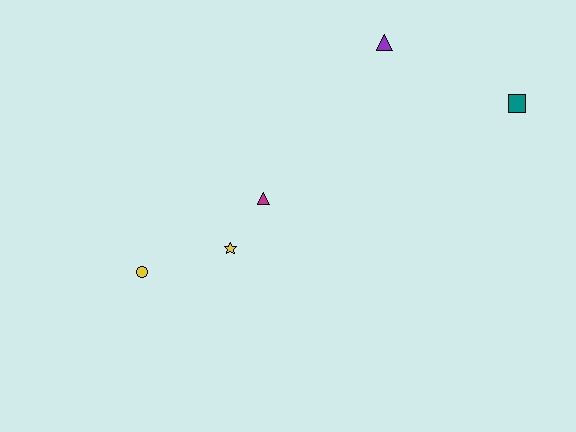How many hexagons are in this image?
There are no hexagons.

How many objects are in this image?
There are 5 objects.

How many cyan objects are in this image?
There are no cyan objects.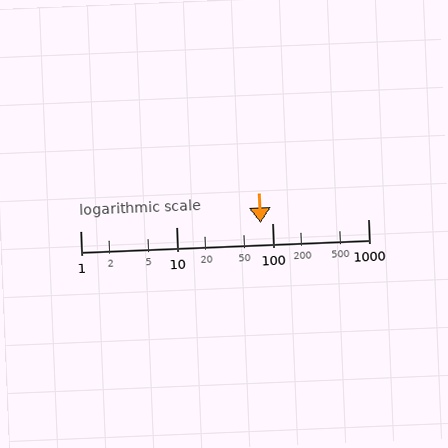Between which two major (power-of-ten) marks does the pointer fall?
The pointer is between 10 and 100.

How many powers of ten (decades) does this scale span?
The scale spans 3 decades, from 1 to 1000.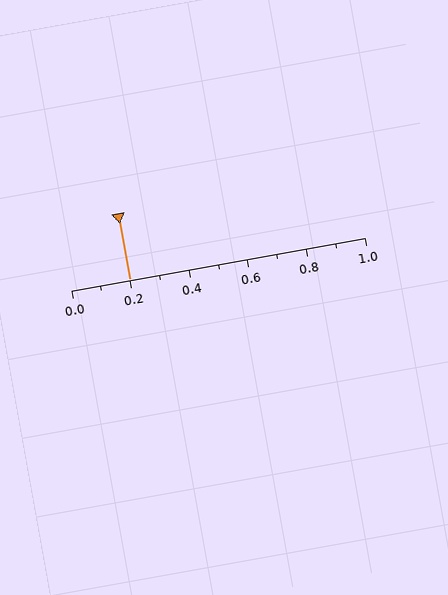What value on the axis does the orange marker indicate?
The marker indicates approximately 0.2.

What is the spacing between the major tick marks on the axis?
The major ticks are spaced 0.2 apart.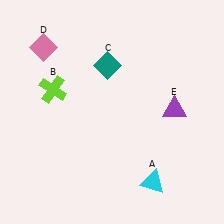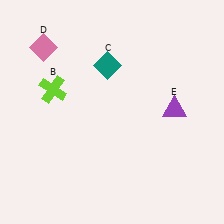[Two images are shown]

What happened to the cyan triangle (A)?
The cyan triangle (A) was removed in Image 2. It was in the bottom-right area of Image 1.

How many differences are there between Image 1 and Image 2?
There is 1 difference between the two images.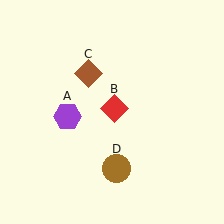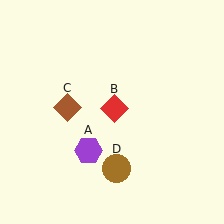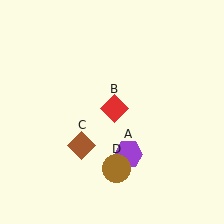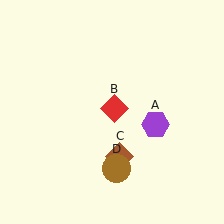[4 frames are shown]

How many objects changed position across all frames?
2 objects changed position: purple hexagon (object A), brown diamond (object C).